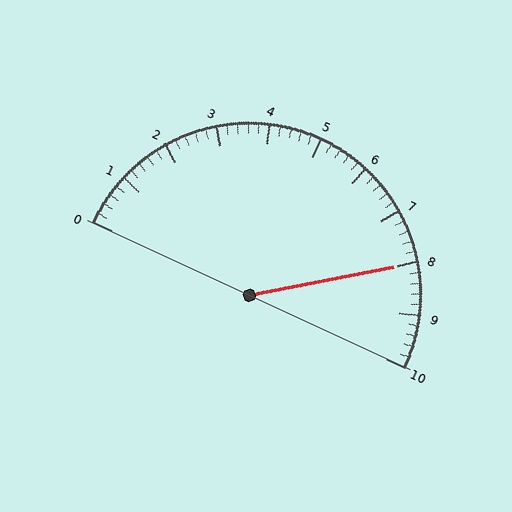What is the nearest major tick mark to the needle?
The nearest major tick mark is 8.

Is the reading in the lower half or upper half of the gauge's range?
The reading is in the upper half of the range (0 to 10).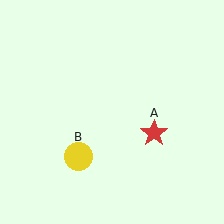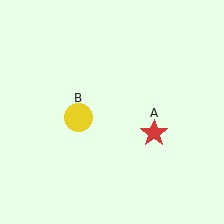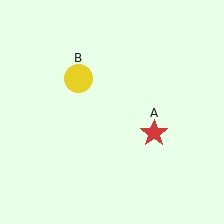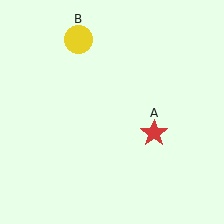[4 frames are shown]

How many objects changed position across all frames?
1 object changed position: yellow circle (object B).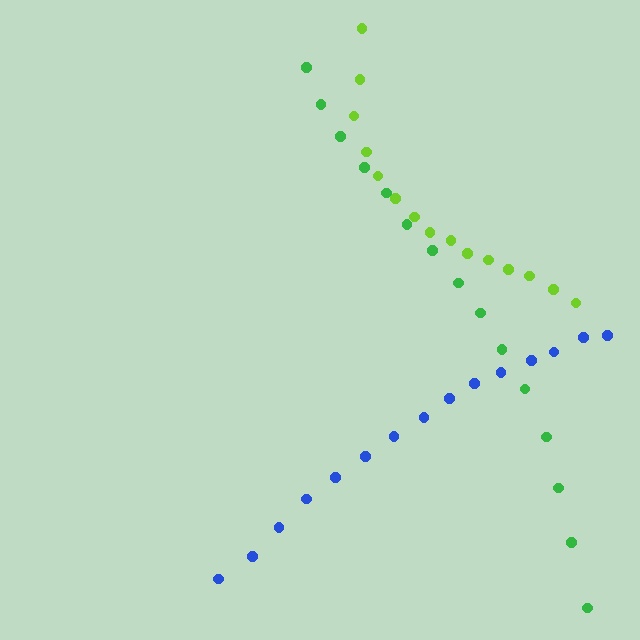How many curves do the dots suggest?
There are 3 distinct paths.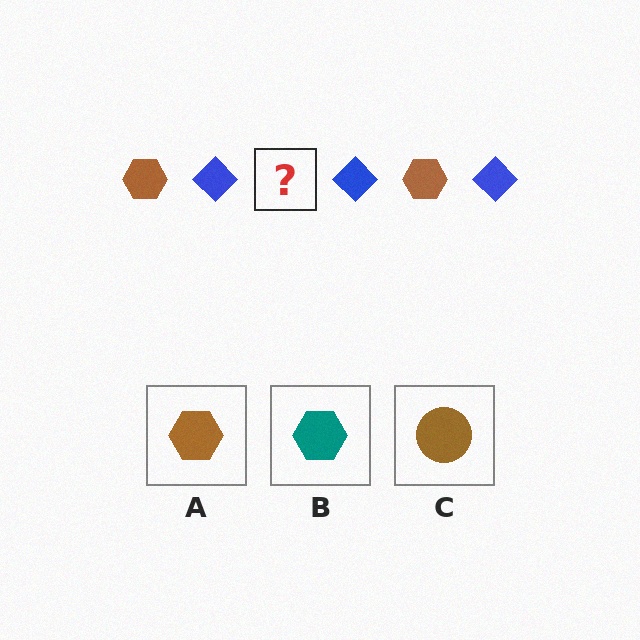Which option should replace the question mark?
Option A.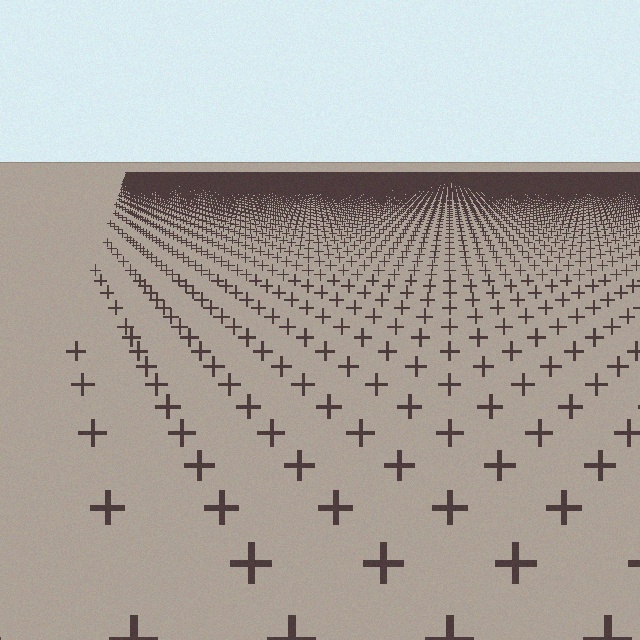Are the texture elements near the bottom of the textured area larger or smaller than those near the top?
Larger. Near the bottom, elements are closer to the viewer and appear at a bigger on-screen size.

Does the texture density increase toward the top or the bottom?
Density increases toward the top.